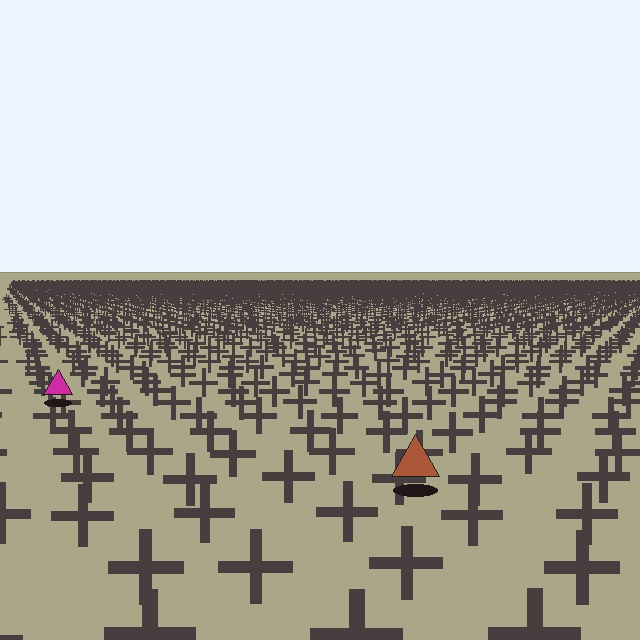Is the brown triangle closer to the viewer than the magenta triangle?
Yes. The brown triangle is closer — you can tell from the texture gradient: the ground texture is coarser near it.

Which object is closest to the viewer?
The brown triangle is closest. The texture marks near it are larger and more spread out.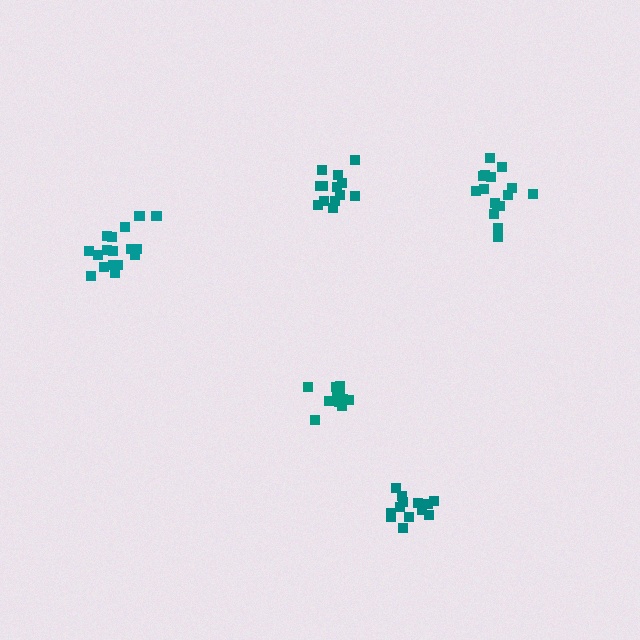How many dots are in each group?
Group 1: 16 dots, Group 2: 12 dots, Group 3: 13 dots, Group 4: 13 dots, Group 5: 17 dots (71 total).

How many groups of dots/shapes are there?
There are 5 groups.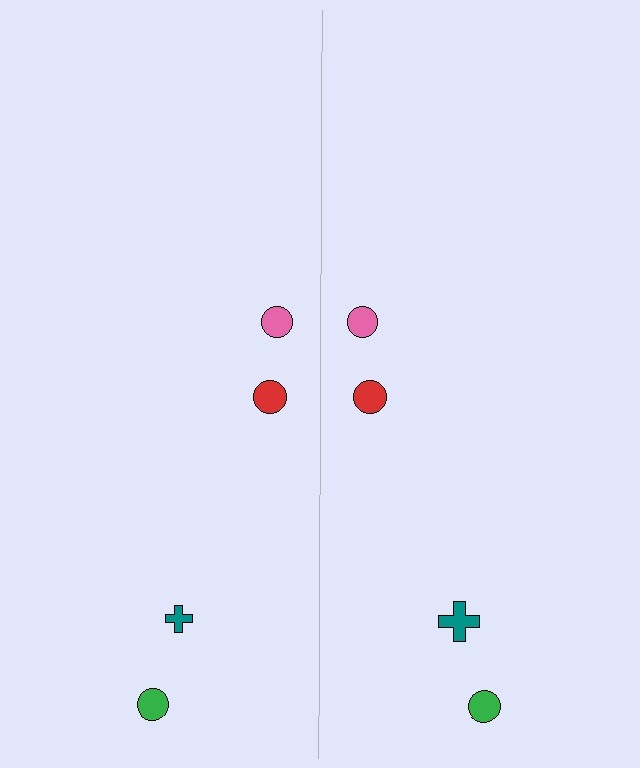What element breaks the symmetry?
The teal cross on the right side has a different size than its mirror counterpart.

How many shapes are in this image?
There are 8 shapes in this image.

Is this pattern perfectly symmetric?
No, the pattern is not perfectly symmetric. The teal cross on the right side has a different size than its mirror counterpart.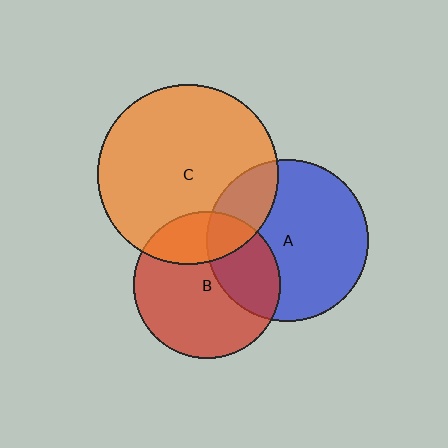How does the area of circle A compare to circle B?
Approximately 1.2 times.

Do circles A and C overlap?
Yes.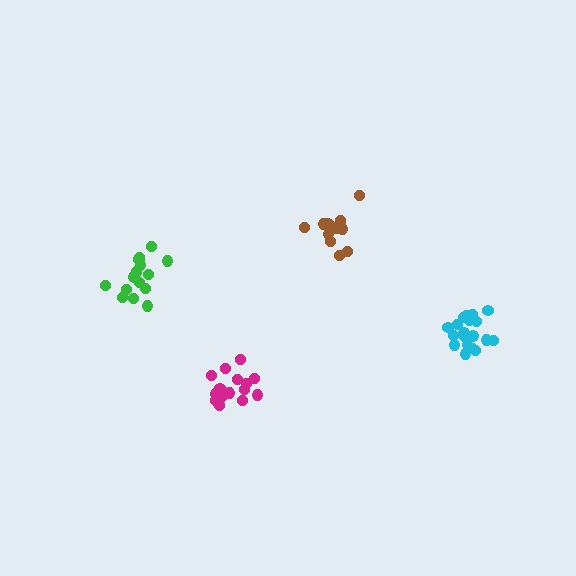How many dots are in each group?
Group 1: 14 dots, Group 2: 16 dots, Group 3: 19 dots, Group 4: 15 dots (64 total).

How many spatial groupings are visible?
There are 4 spatial groupings.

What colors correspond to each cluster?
The clusters are colored: brown, green, cyan, magenta.